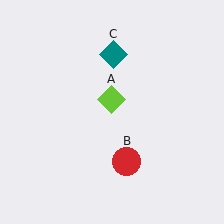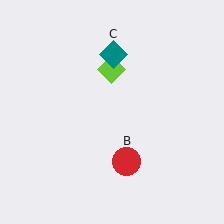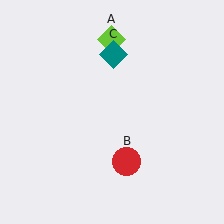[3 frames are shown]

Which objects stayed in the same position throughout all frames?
Red circle (object B) and teal diamond (object C) remained stationary.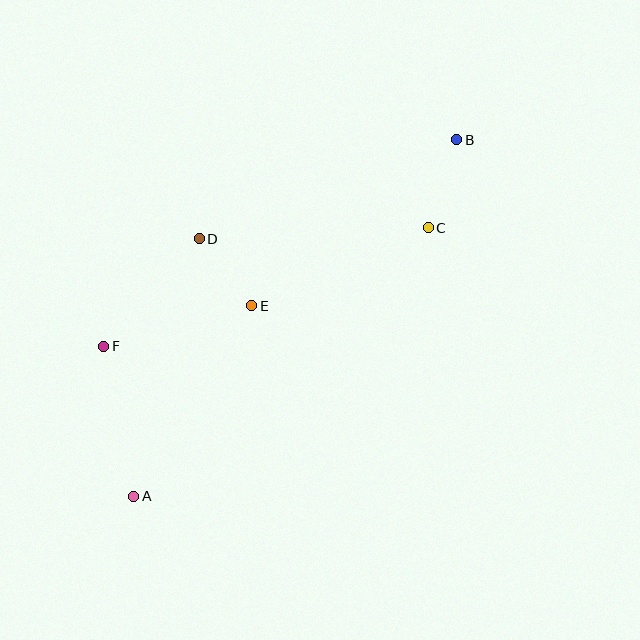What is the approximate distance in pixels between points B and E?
The distance between B and E is approximately 264 pixels.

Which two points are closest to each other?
Points D and E are closest to each other.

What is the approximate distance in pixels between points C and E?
The distance between C and E is approximately 193 pixels.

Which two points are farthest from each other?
Points A and B are farthest from each other.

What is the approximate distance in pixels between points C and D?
The distance between C and D is approximately 229 pixels.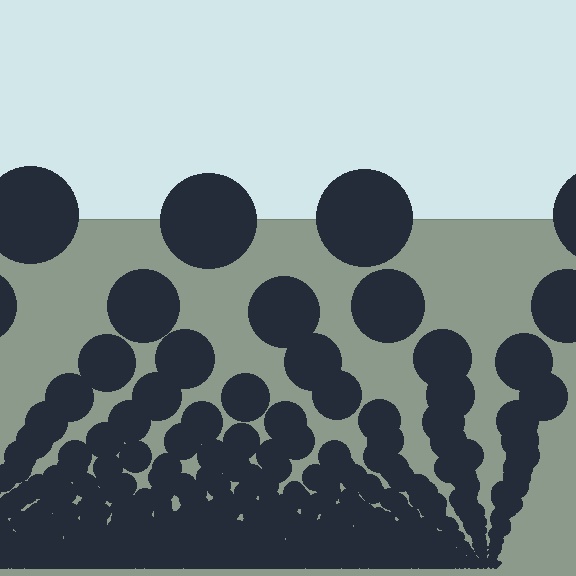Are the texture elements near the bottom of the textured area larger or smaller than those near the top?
Smaller. The gradient is inverted — elements near the bottom are smaller and denser.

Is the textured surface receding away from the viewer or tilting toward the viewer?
The surface appears to tilt toward the viewer. Texture elements get larger and sparser toward the top.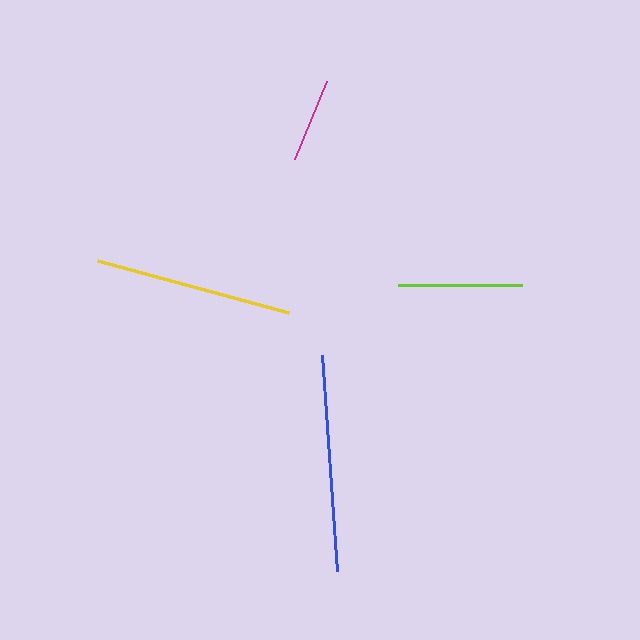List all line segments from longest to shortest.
From longest to shortest: blue, yellow, lime, magenta.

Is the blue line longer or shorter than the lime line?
The blue line is longer than the lime line.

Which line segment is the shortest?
The magenta line is the shortest at approximately 84 pixels.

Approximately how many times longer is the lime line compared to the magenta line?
The lime line is approximately 1.5 times the length of the magenta line.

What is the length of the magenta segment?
The magenta segment is approximately 84 pixels long.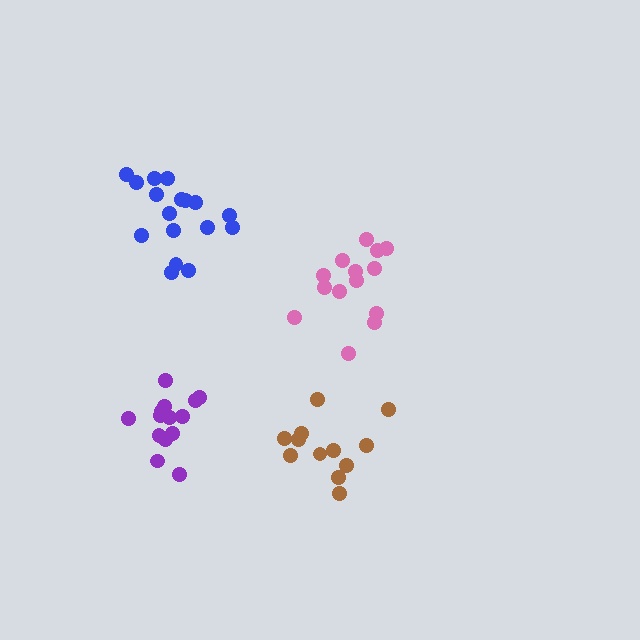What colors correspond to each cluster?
The clusters are colored: purple, brown, pink, blue.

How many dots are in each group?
Group 1: 14 dots, Group 2: 12 dots, Group 3: 14 dots, Group 4: 17 dots (57 total).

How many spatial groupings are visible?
There are 4 spatial groupings.